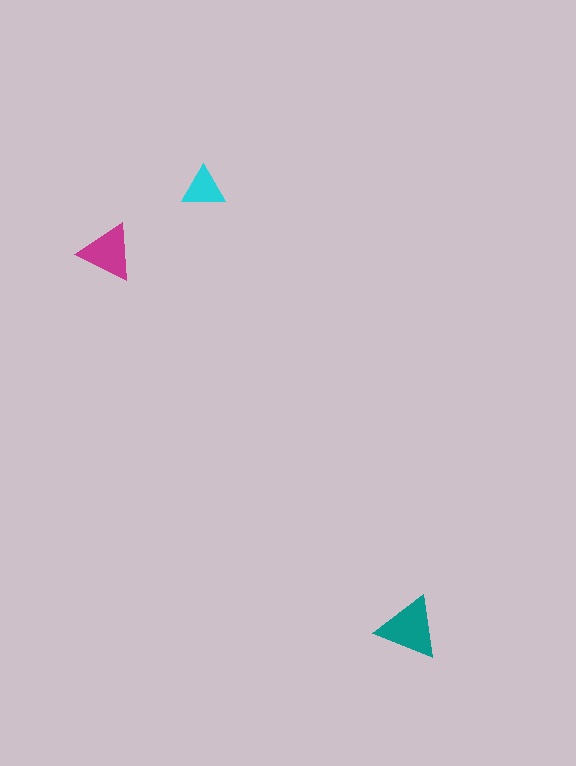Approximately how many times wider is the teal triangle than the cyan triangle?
About 1.5 times wider.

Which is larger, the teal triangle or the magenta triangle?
The teal one.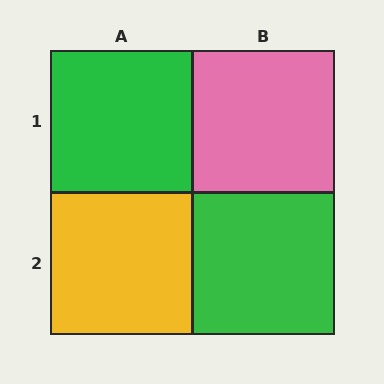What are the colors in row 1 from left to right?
Green, pink.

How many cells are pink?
1 cell is pink.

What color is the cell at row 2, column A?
Yellow.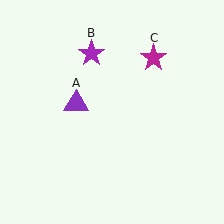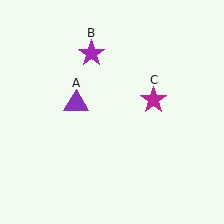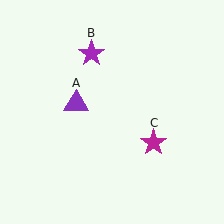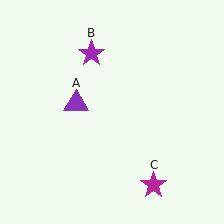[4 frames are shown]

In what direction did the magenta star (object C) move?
The magenta star (object C) moved down.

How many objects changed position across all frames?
1 object changed position: magenta star (object C).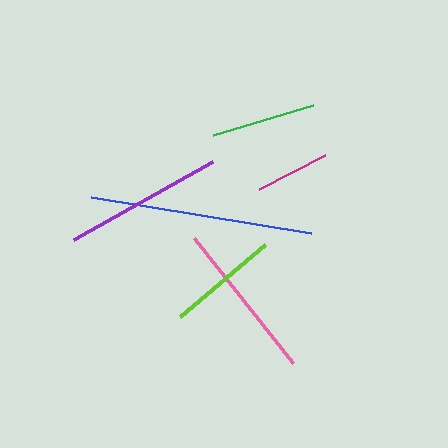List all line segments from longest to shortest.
From longest to shortest: blue, purple, pink, lime, green, magenta.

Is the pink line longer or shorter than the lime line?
The pink line is longer than the lime line.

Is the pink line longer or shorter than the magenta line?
The pink line is longer than the magenta line.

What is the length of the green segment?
The green segment is approximately 105 pixels long.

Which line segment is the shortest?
The magenta line is the shortest at approximately 74 pixels.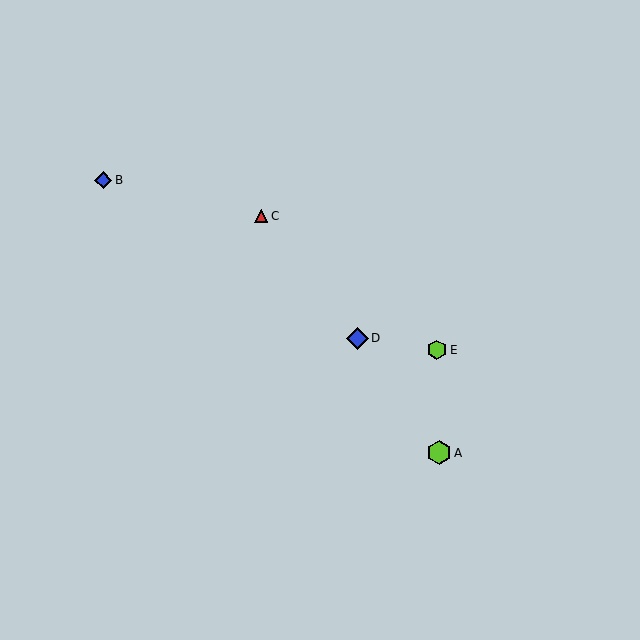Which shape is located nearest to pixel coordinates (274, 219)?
The red triangle (labeled C) at (261, 216) is nearest to that location.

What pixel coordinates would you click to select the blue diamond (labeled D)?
Click at (357, 339) to select the blue diamond D.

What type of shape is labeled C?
Shape C is a red triangle.